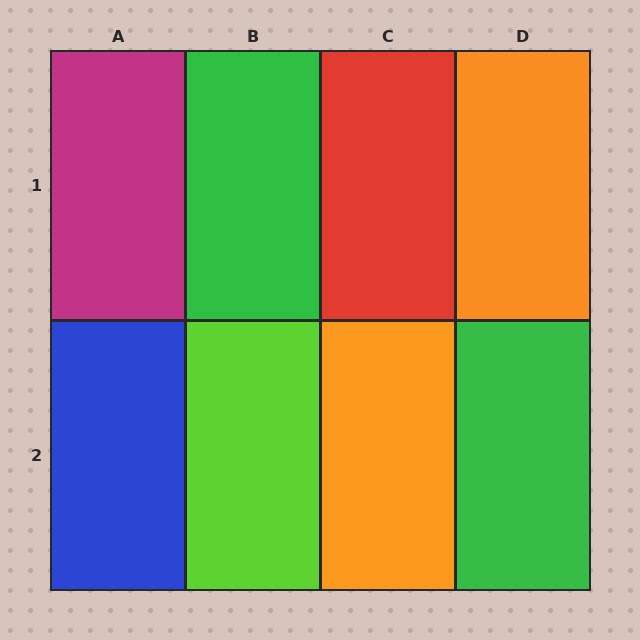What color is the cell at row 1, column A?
Magenta.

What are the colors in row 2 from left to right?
Blue, lime, orange, green.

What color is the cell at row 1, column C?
Red.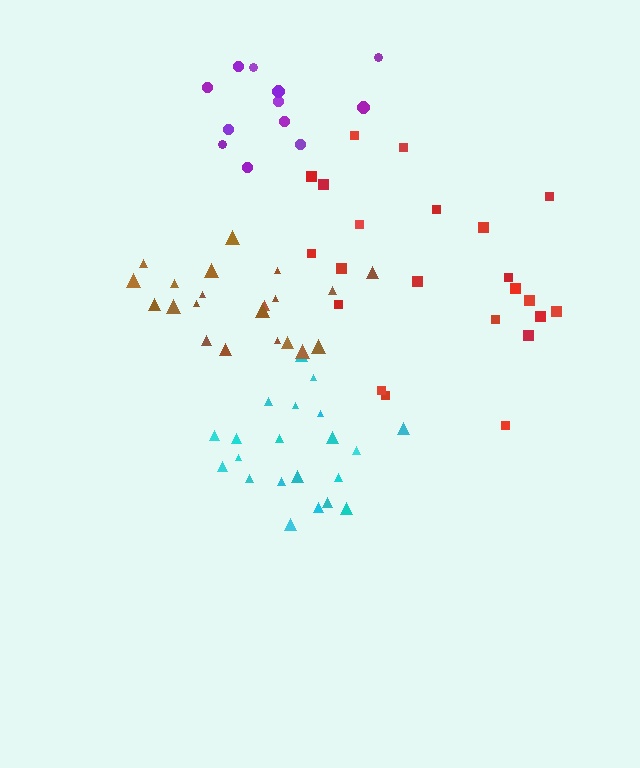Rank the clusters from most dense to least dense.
cyan, brown, purple, red.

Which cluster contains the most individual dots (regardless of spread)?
Red (22).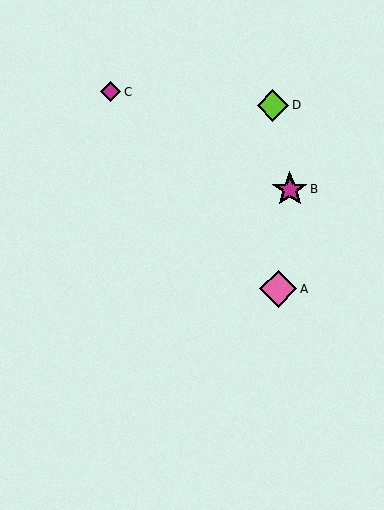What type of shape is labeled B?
Shape B is a magenta star.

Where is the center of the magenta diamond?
The center of the magenta diamond is at (110, 92).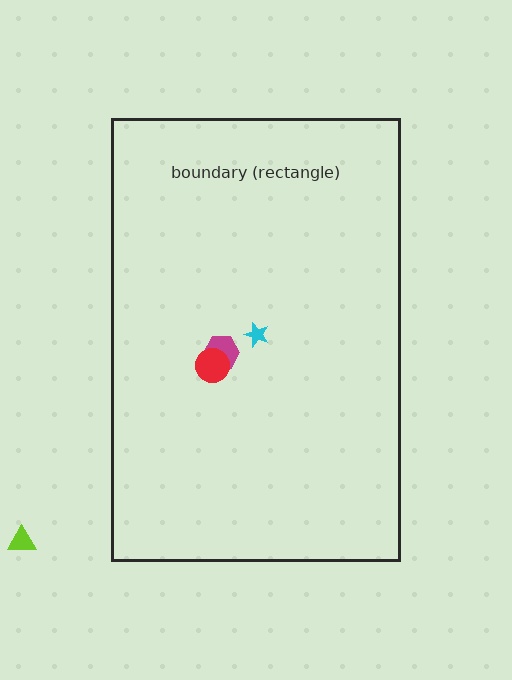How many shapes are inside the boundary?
3 inside, 1 outside.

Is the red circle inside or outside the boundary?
Inside.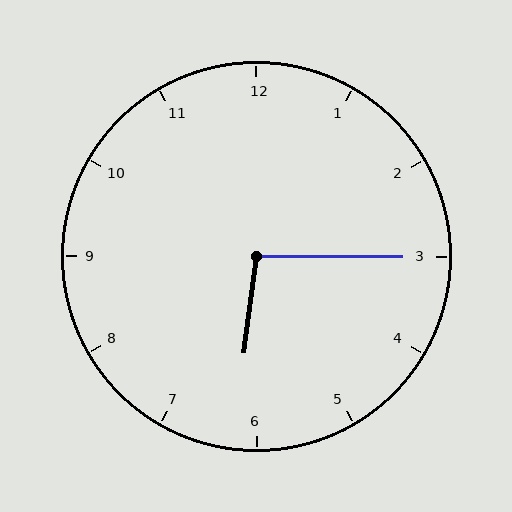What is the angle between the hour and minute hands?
Approximately 98 degrees.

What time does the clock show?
6:15.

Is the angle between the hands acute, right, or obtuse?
It is obtuse.